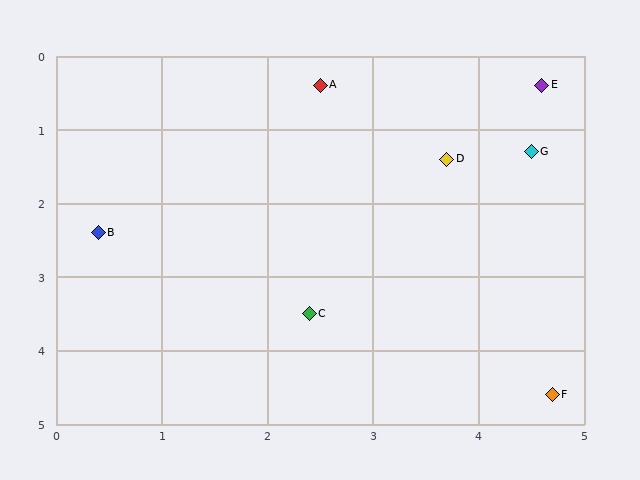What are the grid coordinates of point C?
Point C is at approximately (2.4, 3.5).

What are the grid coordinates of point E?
Point E is at approximately (4.6, 0.4).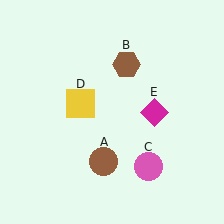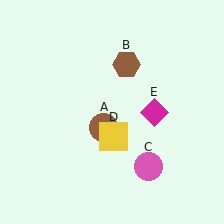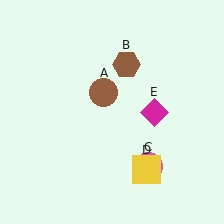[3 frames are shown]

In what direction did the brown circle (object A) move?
The brown circle (object A) moved up.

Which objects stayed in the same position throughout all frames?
Brown hexagon (object B) and pink circle (object C) and magenta diamond (object E) remained stationary.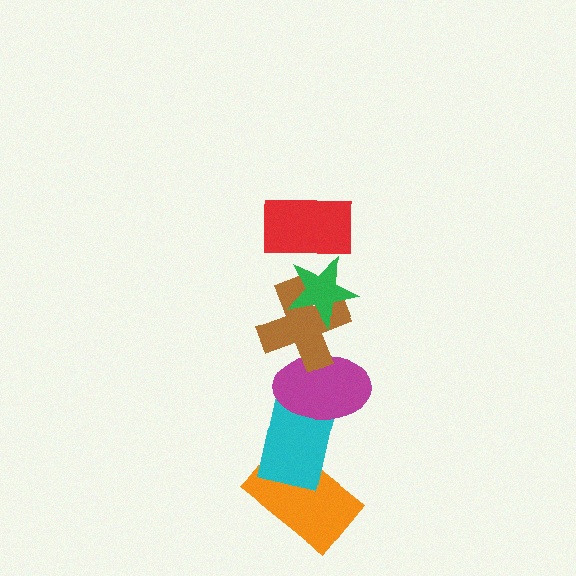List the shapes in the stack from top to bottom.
From top to bottom: the red rectangle, the green star, the brown cross, the magenta ellipse, the cyan rectangle, the orange rectangle.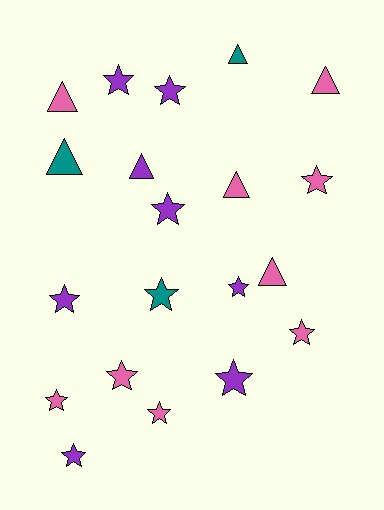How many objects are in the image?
There are 20 objects.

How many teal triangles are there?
There are 2 teal triangles.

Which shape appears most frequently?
Star, with 13 objects.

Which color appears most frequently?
Pink, with 9 objects.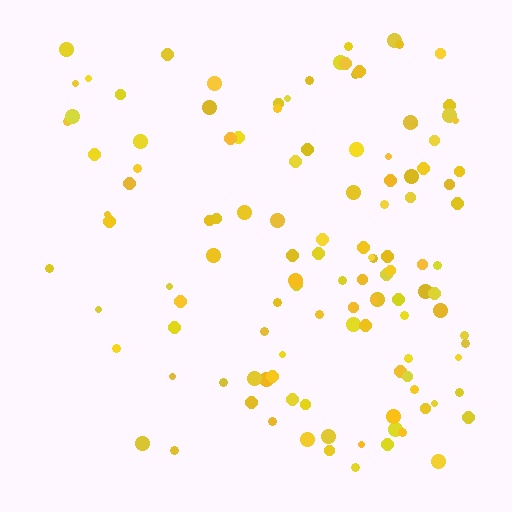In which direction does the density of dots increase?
From left to right, with the right side densest.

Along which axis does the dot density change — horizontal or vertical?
Horizontal.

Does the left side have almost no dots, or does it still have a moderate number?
Still a moderate number, just noticeably fewer than the right.